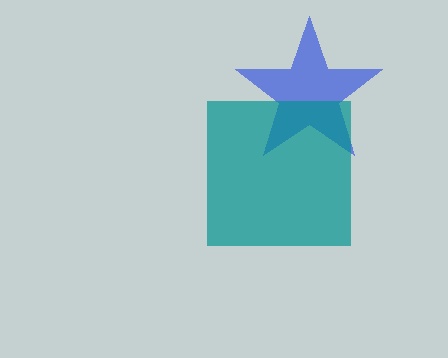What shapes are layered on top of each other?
The layered shapes are: a blue star, a teal square.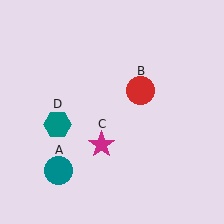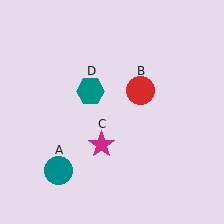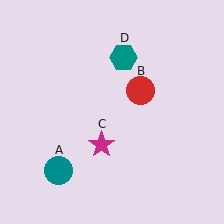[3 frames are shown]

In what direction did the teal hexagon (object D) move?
The teal hexagon (object D) moved up and to the right.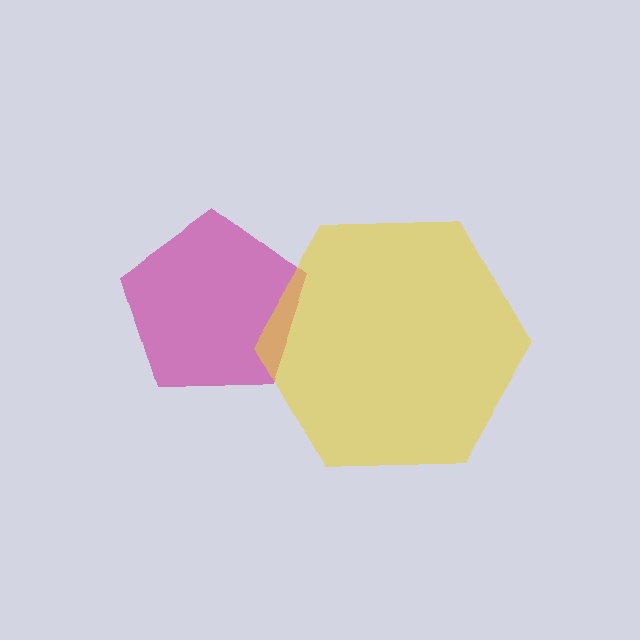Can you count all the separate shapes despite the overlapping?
Yes, there are 2 separate shapes.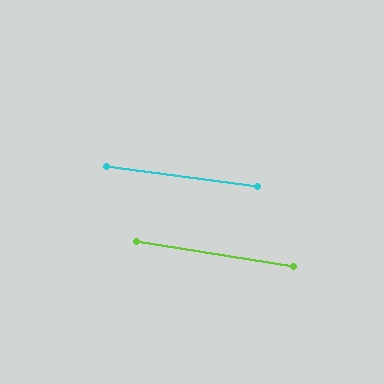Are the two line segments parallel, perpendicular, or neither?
Parallel — their directions differ by only 2.0°.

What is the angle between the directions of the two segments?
Approximately 2 degrees.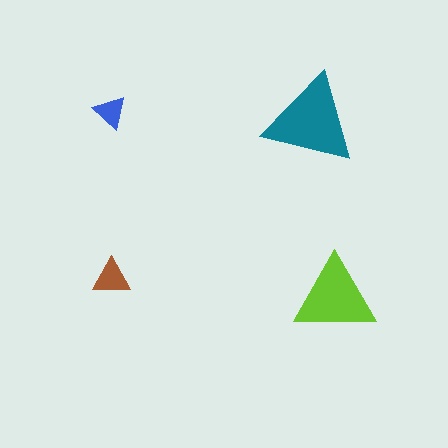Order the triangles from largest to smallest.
the teal one, the lime one, the brown one, the blue one.